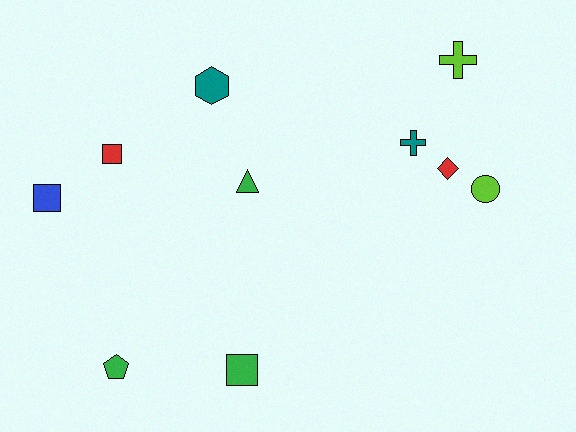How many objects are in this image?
There are 10 objects.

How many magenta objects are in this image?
There are no magenta objects.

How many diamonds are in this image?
There is 1 diamond.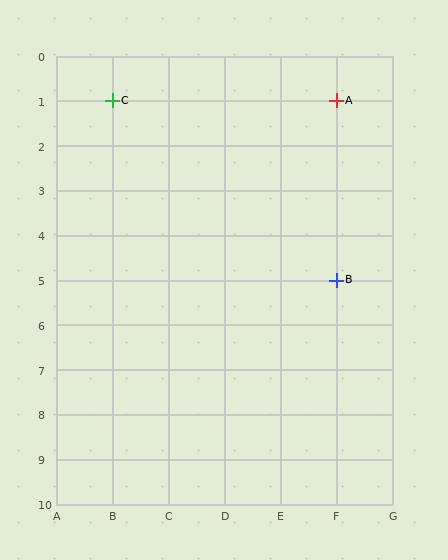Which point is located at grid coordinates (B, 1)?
Point C is at (B, 1).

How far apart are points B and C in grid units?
Points B and C are 4 columns and 4 rows apart (about 5.7 grid units diagonally).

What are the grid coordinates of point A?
Point A is at grid coordinates (F, 1).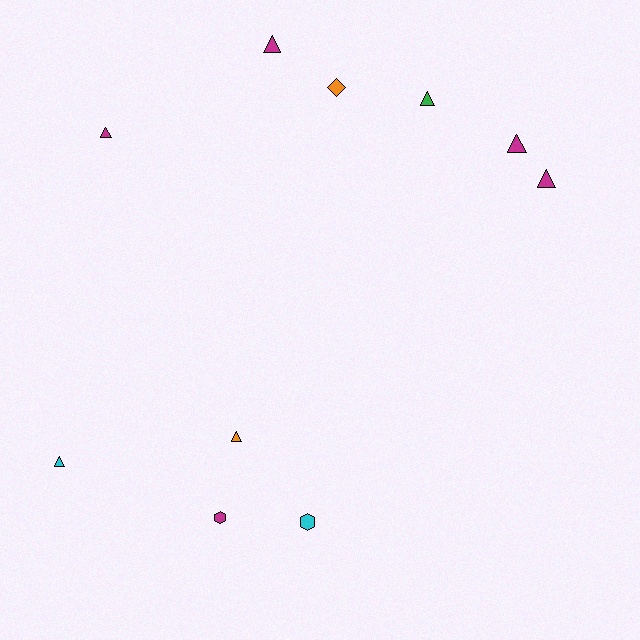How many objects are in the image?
There are 10 objects.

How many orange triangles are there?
There is 1 orange triangle.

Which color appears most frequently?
Magenta, with 5 objects.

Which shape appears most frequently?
Triangle, with 7 objects.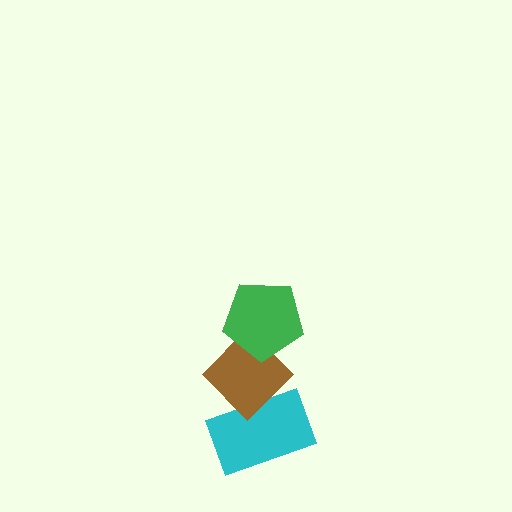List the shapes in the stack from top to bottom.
From top to bottom: the green pentagon, the brown diamond, the cyan rectangle.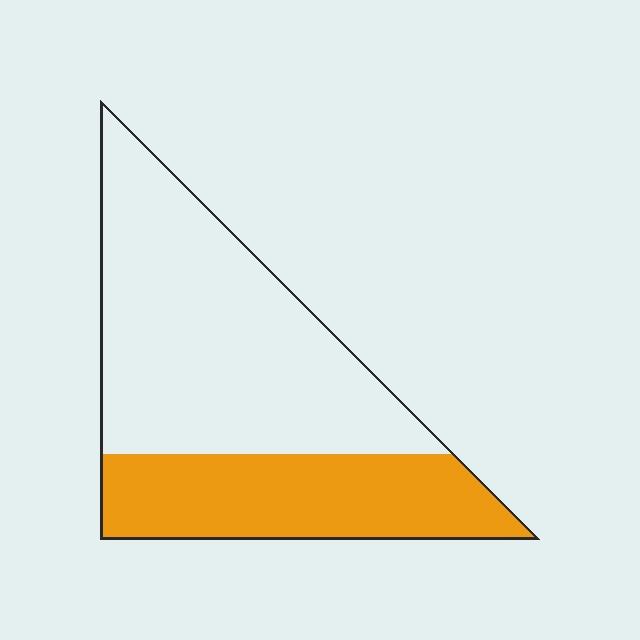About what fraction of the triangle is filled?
About one third (1/3).